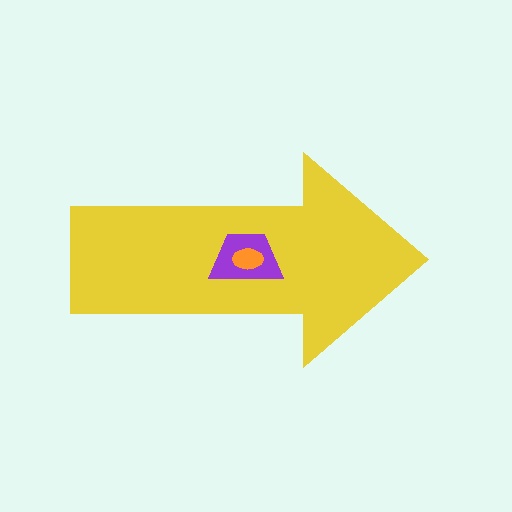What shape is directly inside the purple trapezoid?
The orange ellipse.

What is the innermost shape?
The orange ellipse.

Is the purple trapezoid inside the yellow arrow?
Yes.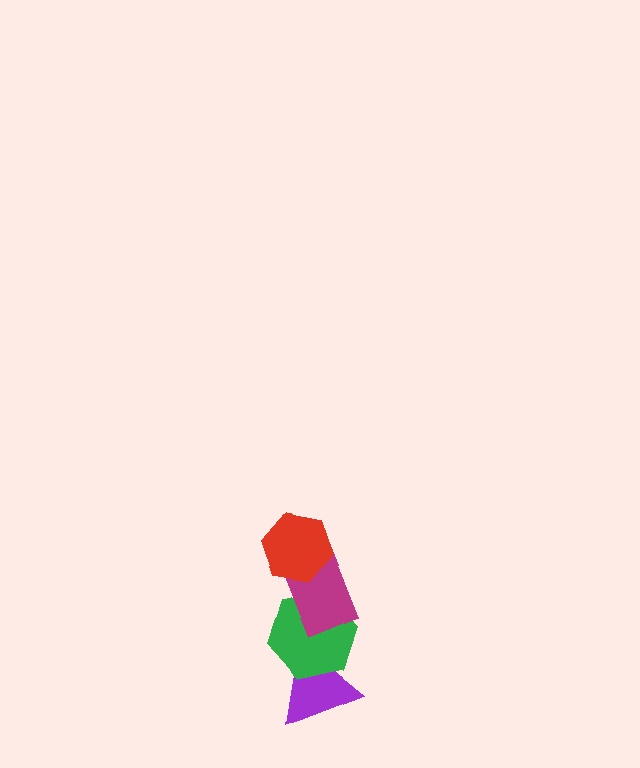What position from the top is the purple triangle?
The purple triangle is 4th from the top.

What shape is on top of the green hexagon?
The magenta rectangle is on top of the green hexagon.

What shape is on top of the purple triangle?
The green hexagon is on top of the purple triangle.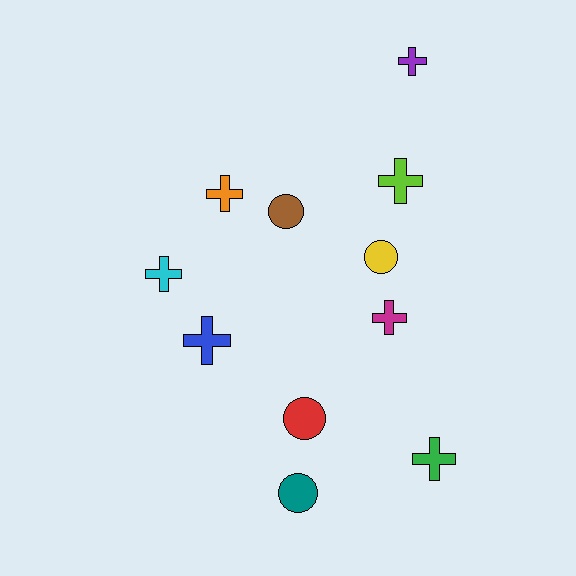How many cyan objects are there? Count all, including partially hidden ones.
There is 1 cyan object.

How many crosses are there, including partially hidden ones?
There are 7 crosses.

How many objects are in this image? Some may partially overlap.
There are 11 objects.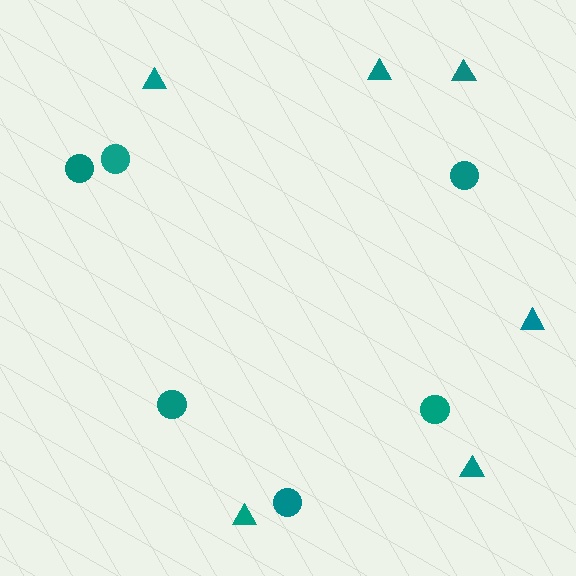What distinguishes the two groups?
There are 2 groups: one group of triangles (6) and one group of circles (6).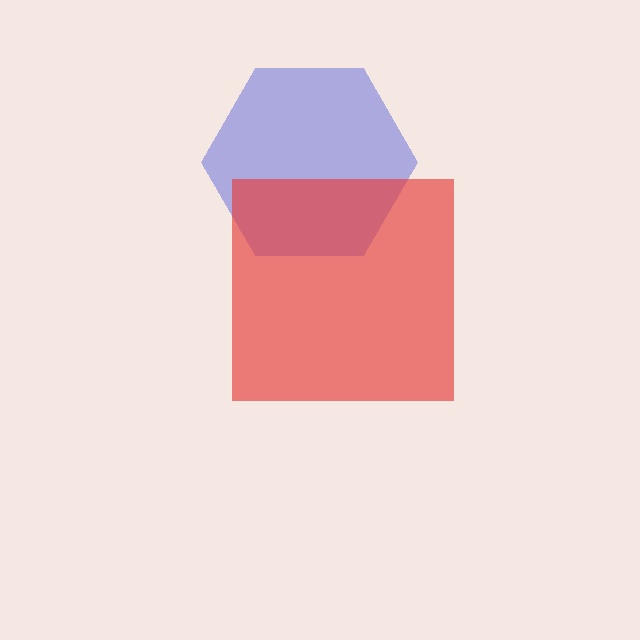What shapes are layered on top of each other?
The layered shapes are: a blue hexagon, a red square.